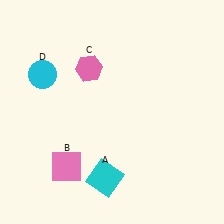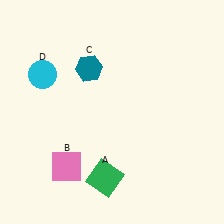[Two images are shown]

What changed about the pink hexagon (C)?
In Image 1, C is pink. In Image 2, it changed to teal.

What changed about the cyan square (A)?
In Image 1, A is cyan. In Image 2, it changed to green.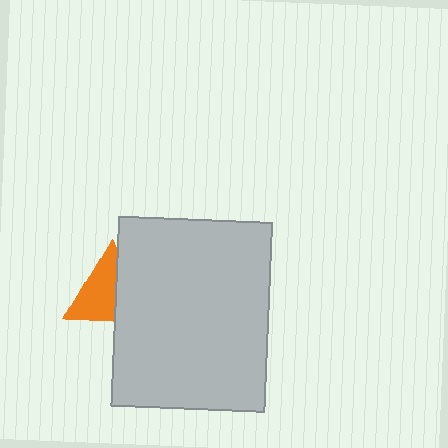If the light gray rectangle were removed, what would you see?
You would see the complete orange triangle.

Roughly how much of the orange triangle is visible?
About half of it is visible (roughly 58%).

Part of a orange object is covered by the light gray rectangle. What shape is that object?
It is a triangle.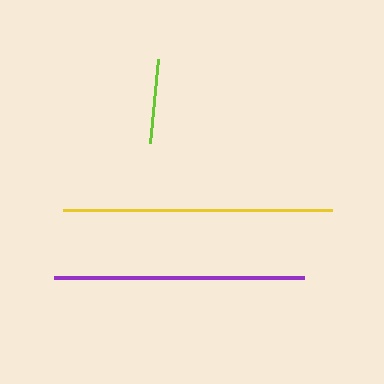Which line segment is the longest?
The yellow line is the longest at approximately 269 pixels.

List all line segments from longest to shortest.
From longest to shortest: yellow, purple, lime.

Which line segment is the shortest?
The lime line is the shortest at approximately 85 pixels.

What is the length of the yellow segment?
The yellow segment is approximately 269 pixels long.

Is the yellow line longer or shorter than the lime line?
The yellow line is longer than the lime line.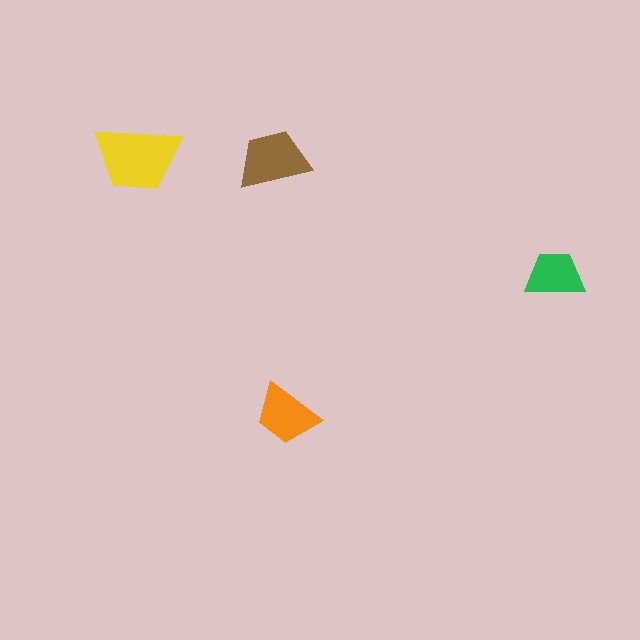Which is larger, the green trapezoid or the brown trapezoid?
The brown one.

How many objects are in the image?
There are 4 objects in the image.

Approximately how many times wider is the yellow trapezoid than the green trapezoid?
About 1.5 times wider.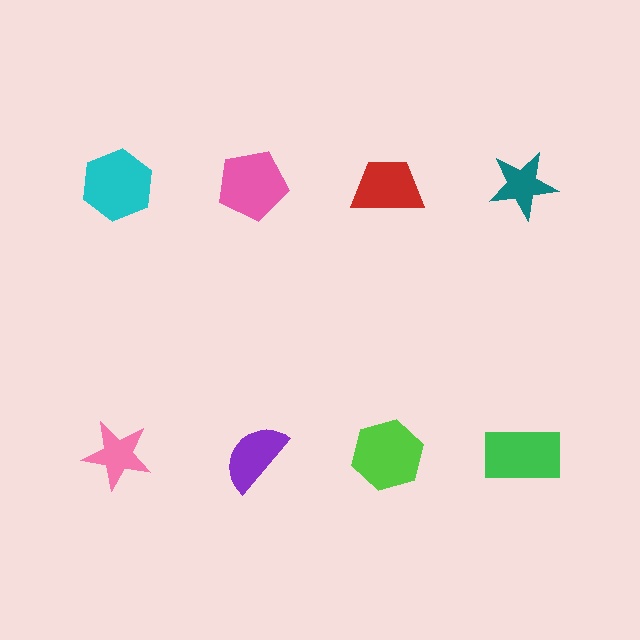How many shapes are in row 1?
4 shapes.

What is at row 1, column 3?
A red trapezoid.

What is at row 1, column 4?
A teal star.